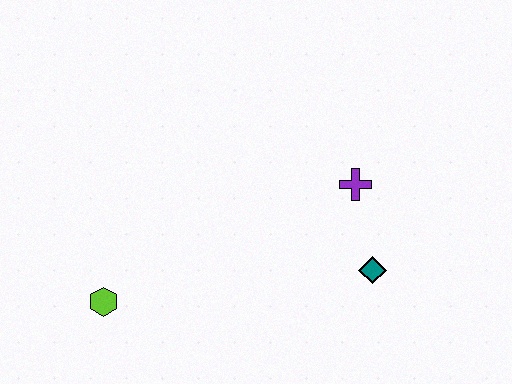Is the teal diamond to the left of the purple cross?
No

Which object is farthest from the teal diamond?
The lime hexagon is farthest from the teal diamond.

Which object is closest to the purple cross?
The teal diamond is closest to the purple cross.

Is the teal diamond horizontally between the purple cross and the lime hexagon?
No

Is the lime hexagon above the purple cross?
No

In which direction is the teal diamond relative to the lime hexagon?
The teal diamond is to the right of the lime hexagon.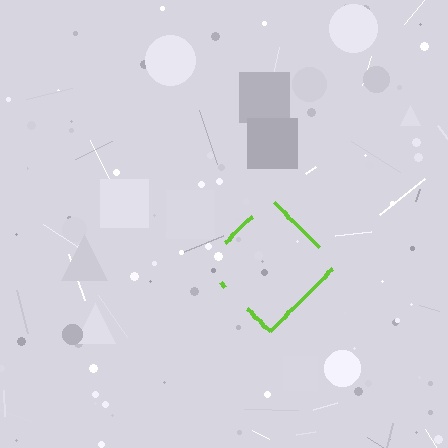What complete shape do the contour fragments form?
The contour fragments form a diamond.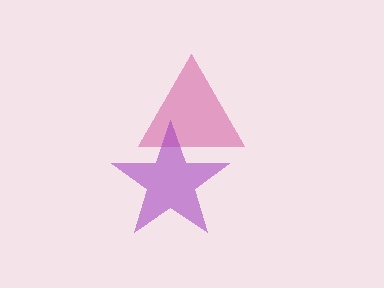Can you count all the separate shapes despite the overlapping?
Yes, there are 2 separate shapes.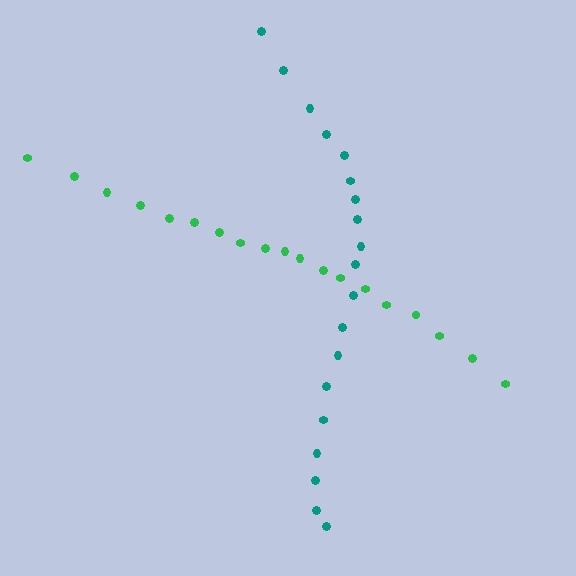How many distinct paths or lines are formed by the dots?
There are 2 distinct paths.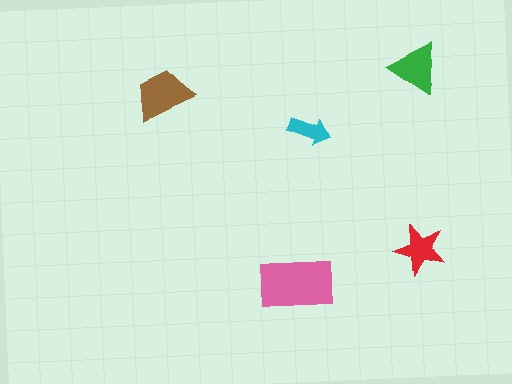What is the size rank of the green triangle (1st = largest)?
3rd.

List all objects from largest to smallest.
The pink rectangle, the brown trapezoid, the green triangle, the red star, the cyan arrow.